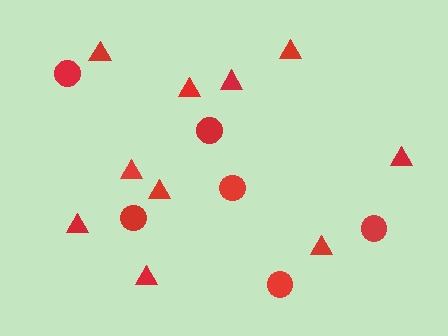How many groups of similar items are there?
There are 2 groups: one group of triangles (10) and one group of circles (6).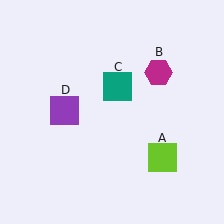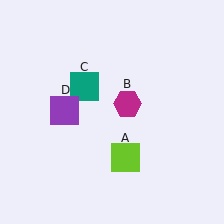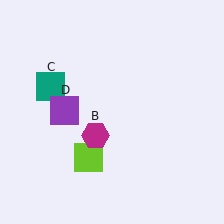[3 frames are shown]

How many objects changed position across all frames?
3 objects changed position: lime square (object A), magenta hexagon (object B), teal square (object C).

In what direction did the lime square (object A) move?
The lime square (object A) moved left.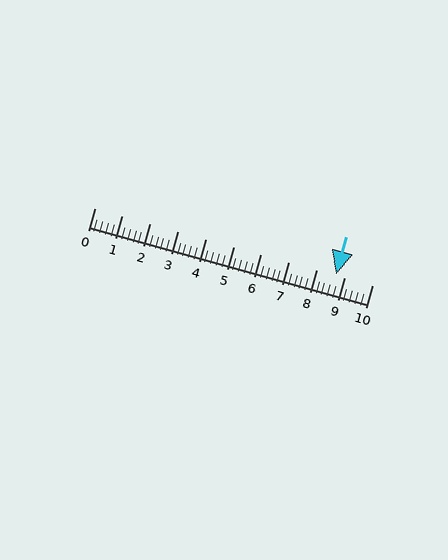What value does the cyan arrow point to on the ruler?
The cyan arrow points to approximately 8.7.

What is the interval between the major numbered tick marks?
The major tick marks are spaced 1 units apart.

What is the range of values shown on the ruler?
The ruler shows values from 0 to 10.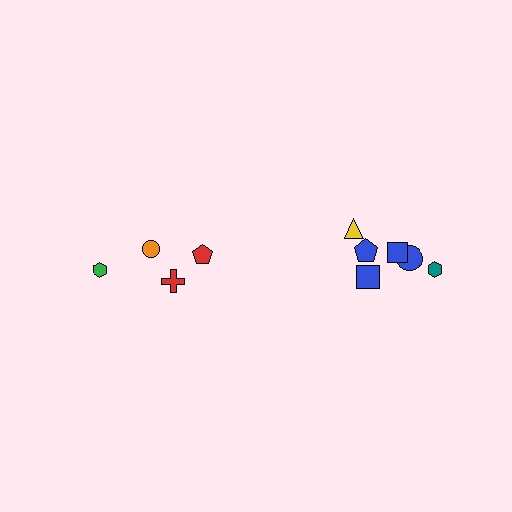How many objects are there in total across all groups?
There are 10 objects.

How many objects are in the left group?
There are 4 objects.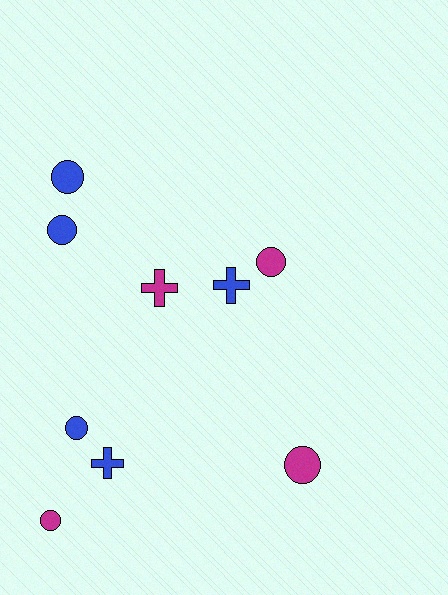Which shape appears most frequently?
Circle, with 6 objects.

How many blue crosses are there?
There are 2 blue crosses.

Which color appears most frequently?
Blue, with 5 objects.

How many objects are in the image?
There are 9 objects.